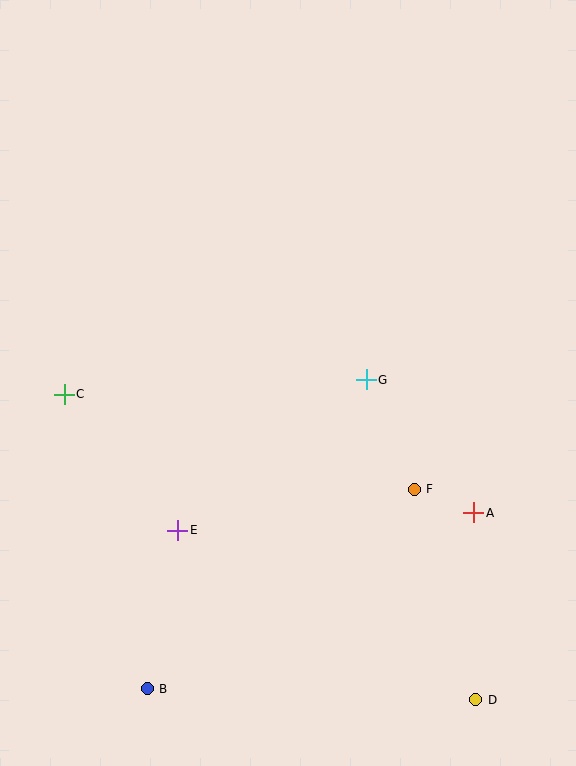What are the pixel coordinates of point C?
Point C is at (64, 394).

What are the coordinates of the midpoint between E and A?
The midpoint between E and A is at (326, 522).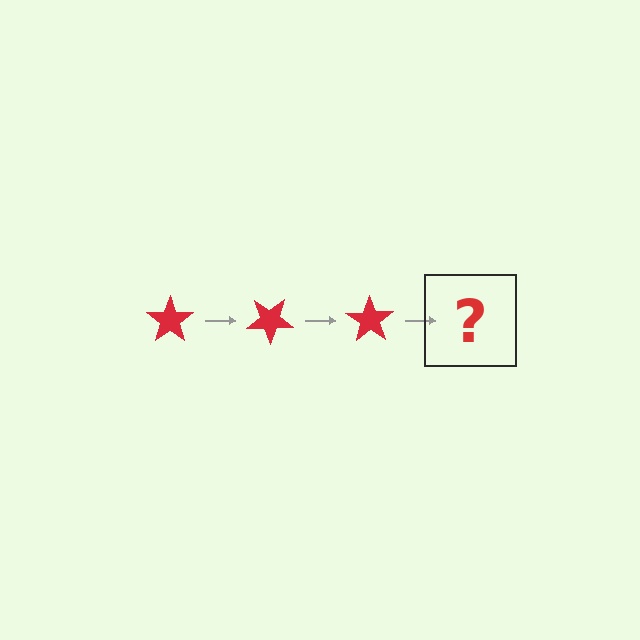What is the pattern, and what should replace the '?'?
The pattern is that the star rotates 35 degrees each step. The '?' should be a red star rotated 105 degrees.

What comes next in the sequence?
The next element should be a red star rotated 105 degrees.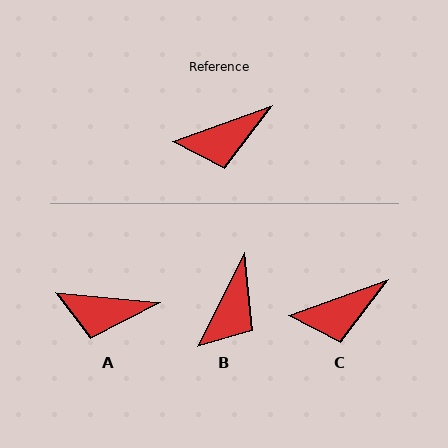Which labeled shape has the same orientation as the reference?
C.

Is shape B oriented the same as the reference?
No, it is off by about 44 degrees.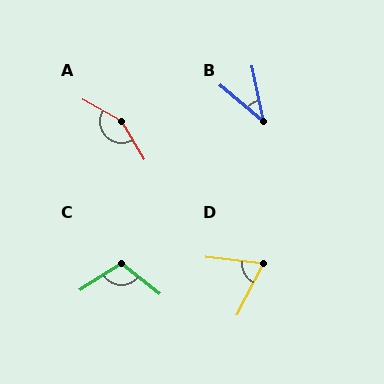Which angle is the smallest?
B, at approximately 38 degrees.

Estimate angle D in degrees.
Approximately 69 degrees.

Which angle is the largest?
A, at approximately 150 degrees.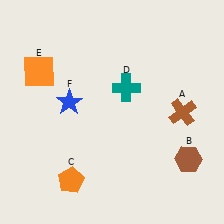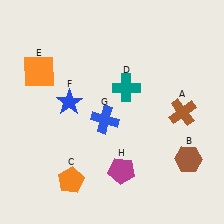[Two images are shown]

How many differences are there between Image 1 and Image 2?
There are 2 differences between the two images.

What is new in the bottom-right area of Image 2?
A magenta pentagon (H) was added in the bottom-right area of Image 2.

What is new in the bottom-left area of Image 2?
A blue cross (G) was added in the bottom-left area of Image 2.